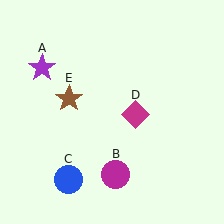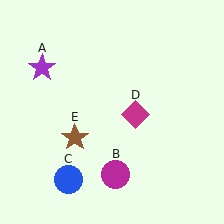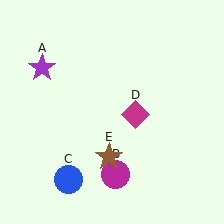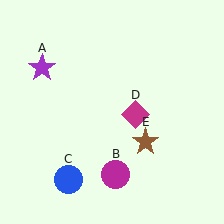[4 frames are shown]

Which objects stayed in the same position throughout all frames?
Purple star (object A) and magenta circle (object B) and blue circle (object C) and magenta diamond (object D) remained stationary.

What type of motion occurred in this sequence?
The brown star (object E) rotated counterclockwise around the center of the scene.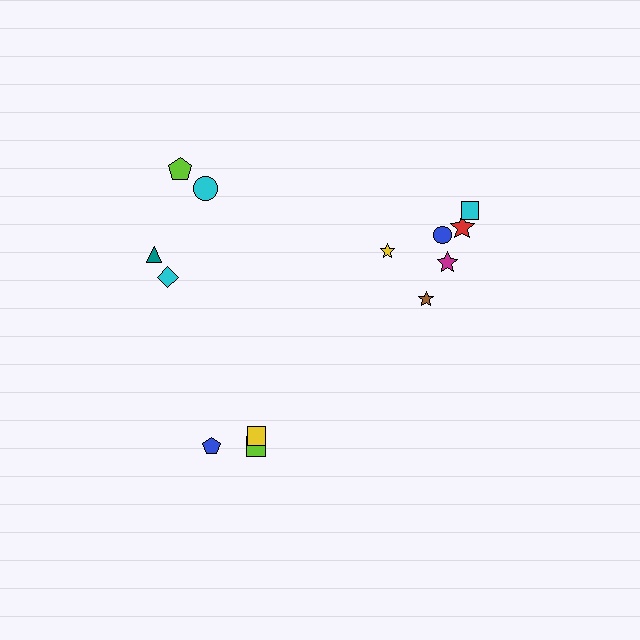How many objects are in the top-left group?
There are 4 objects.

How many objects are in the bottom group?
There are 3 objects.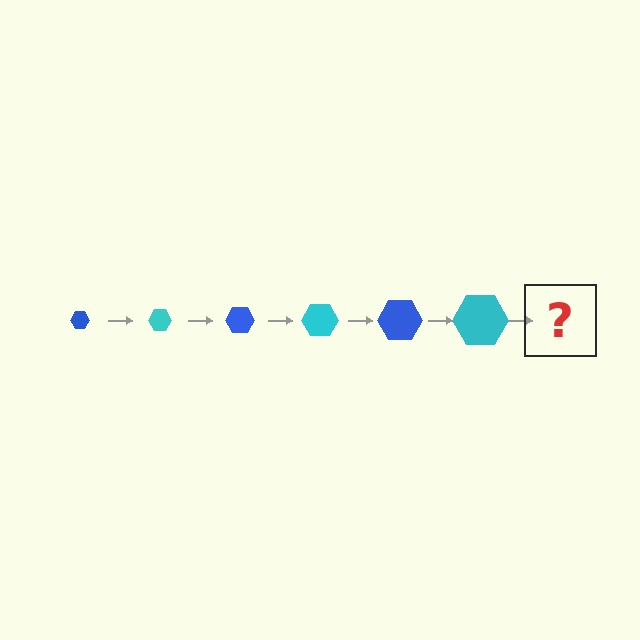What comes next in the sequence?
The next element should be a blue hexagon, larger than the previous one.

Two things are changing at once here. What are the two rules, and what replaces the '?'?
The two rules are that the hexagon grows larger each step and the color cycles through blue and cyan. The '?' should be a blue hexagon, larger than the previous one.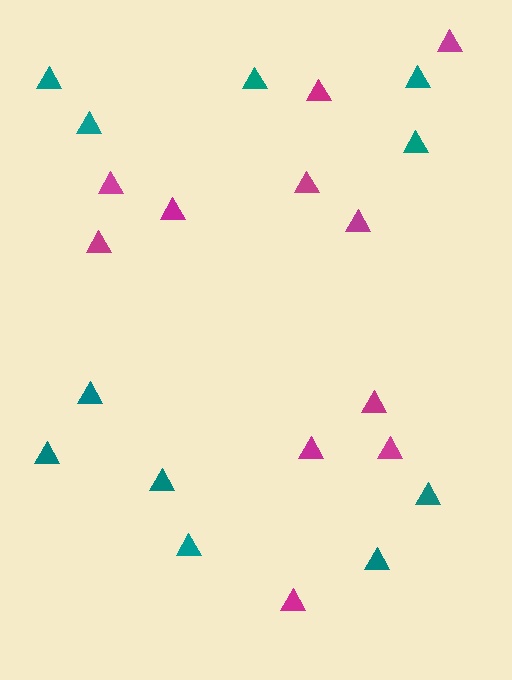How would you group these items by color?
There are 2 groups: one group of teal triangles (11) and one group of magenta triangles (11).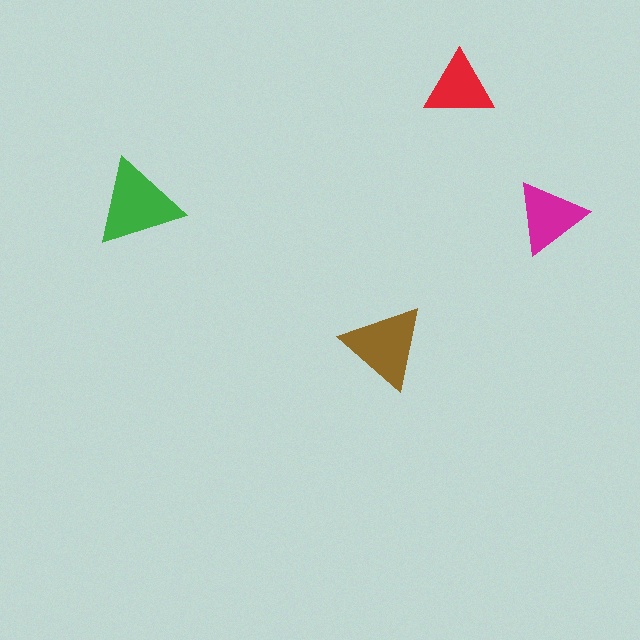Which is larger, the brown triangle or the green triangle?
The green one.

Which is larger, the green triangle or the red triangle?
The green one.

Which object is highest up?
The red triangle is topmost.